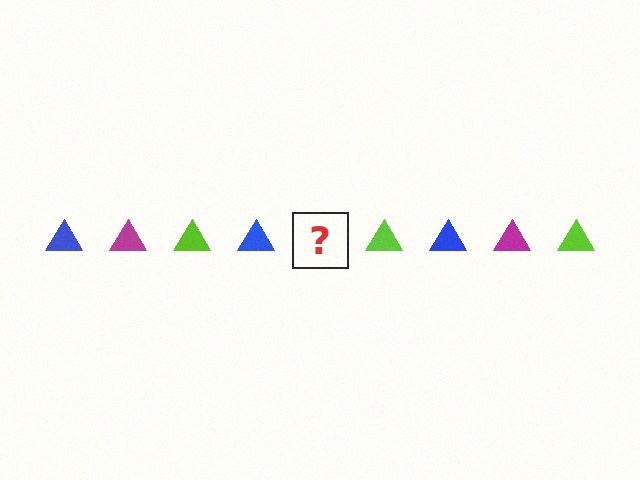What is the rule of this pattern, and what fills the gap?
The rule is that the pattern cycles through blue, magenta, lime triangles. The gap should be filled with a magenta triangle.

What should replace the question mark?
The question mark should be replaced with a magenta triangle.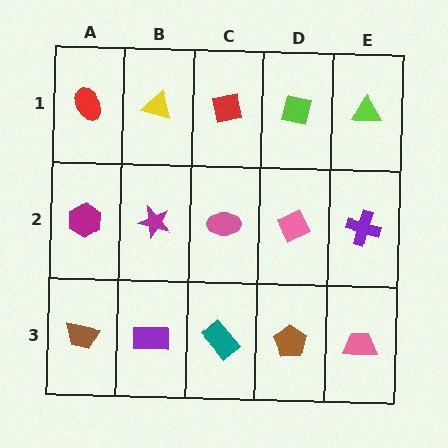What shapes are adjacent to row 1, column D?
A pink diamond (row 2, column D), a red square (row 1, column C), a lime triangle (row 1, column E).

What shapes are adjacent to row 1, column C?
A pink ellipse (row 2, column C), a yellow triangle (row 1, column B), a lime square (row 1, column D).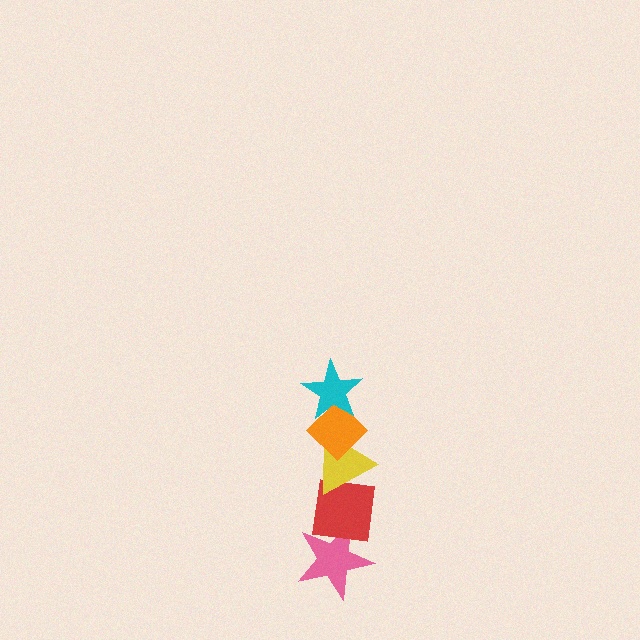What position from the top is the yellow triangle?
The yellow triangle is 3rd from the top.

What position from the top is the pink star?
The pink star is 5th from the top.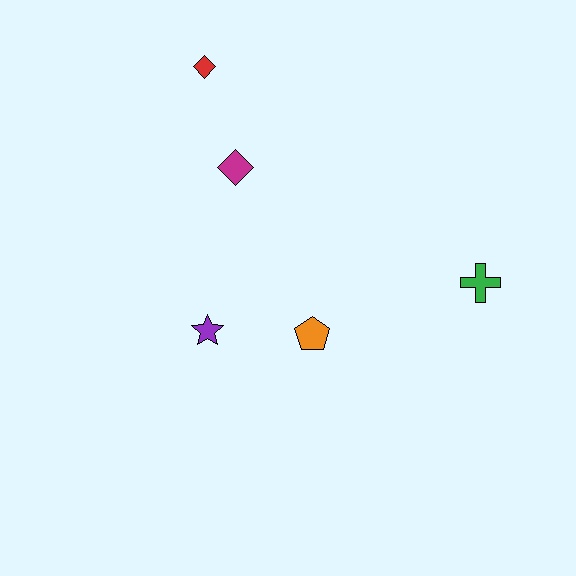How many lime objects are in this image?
There are no lime objects.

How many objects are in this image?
There are 5 objects.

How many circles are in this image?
There are no circles.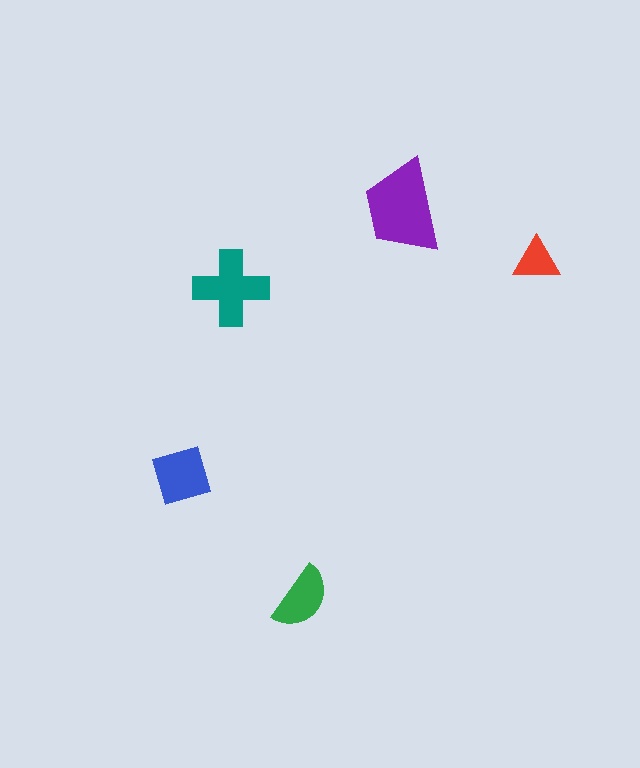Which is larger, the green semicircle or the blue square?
The blue square.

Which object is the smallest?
The red triangle.